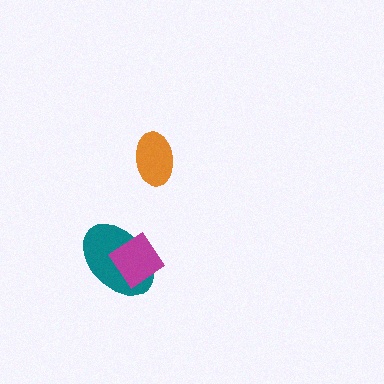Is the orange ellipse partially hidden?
No, no other shape covers it.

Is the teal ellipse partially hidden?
Yes, it is partially covered by another shape.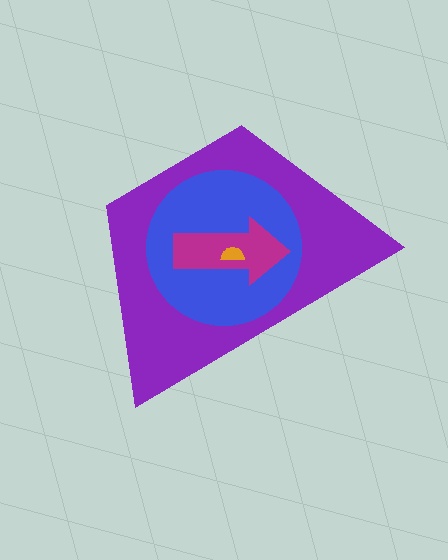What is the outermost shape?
The purple trapezoid.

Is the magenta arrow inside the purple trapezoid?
Yes.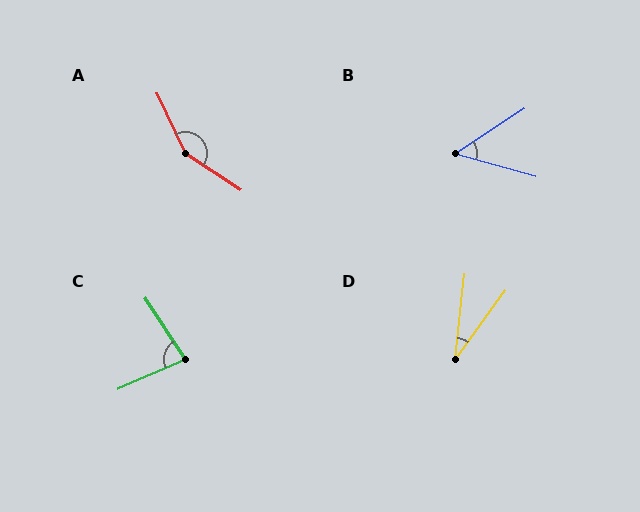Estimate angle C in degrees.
Approximately 80 degrees.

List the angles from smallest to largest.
D (30°), B (49°), C (80°), A (148°).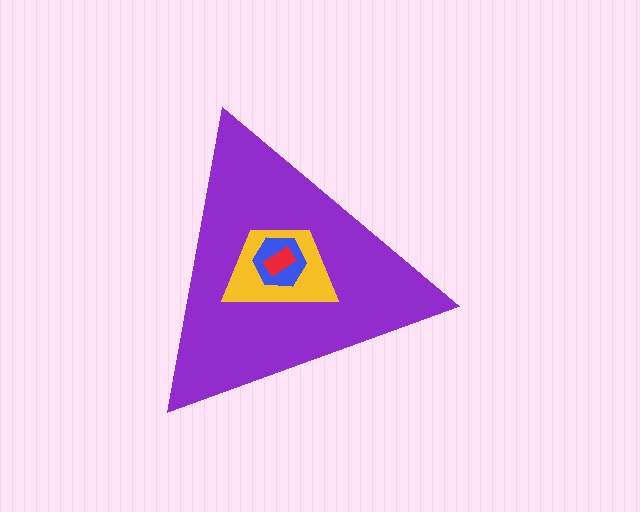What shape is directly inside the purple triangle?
The yellow trapezoid.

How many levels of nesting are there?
4.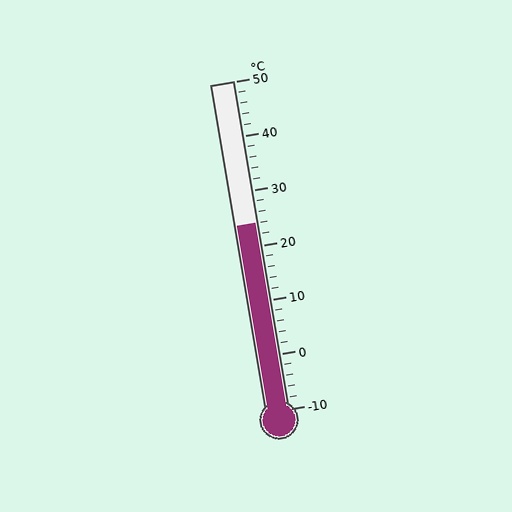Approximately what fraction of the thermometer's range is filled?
The thermometer is filled to approximately 55% of its range.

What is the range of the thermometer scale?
The thermometer scale ranges from -10°C to 50°C.